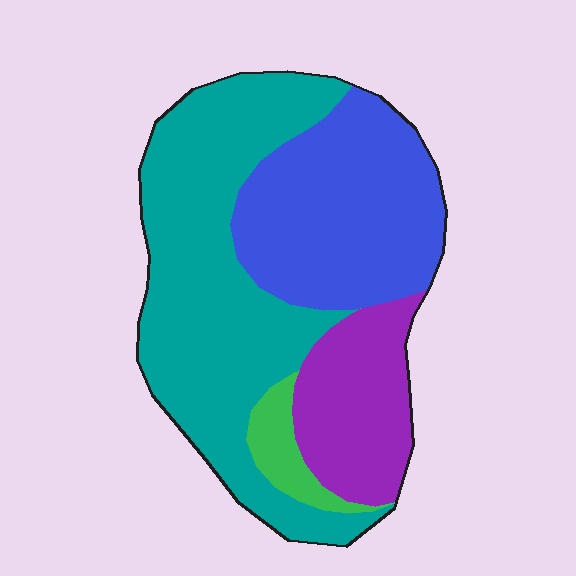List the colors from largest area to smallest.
From largest to smallest: teal, blue, purple, green.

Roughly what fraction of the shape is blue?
Blue covers 31% of the shape.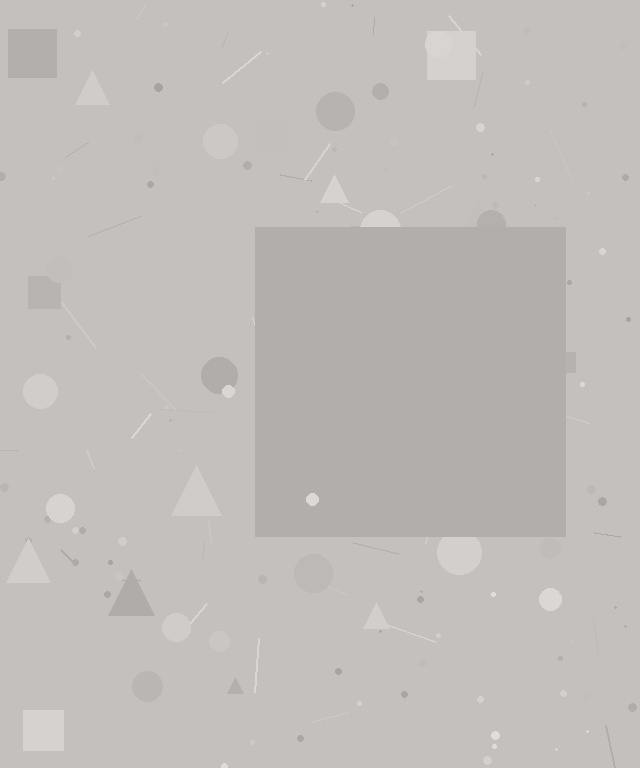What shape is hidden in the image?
A square is hidden in the image.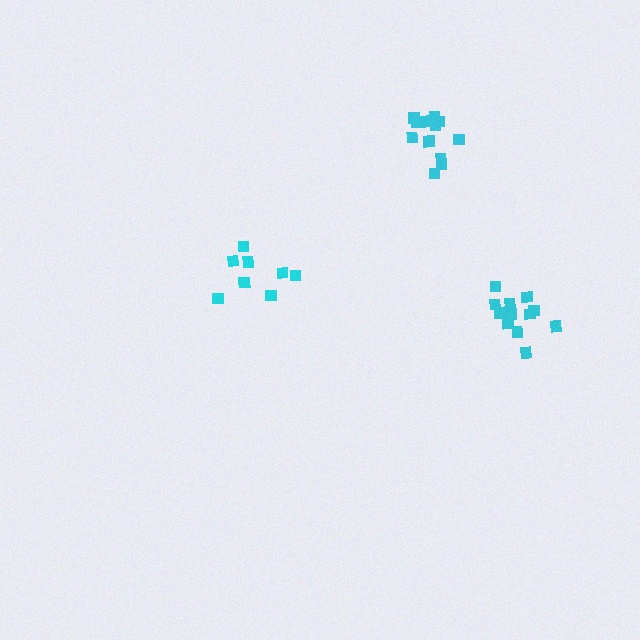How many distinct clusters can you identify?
There are 3 distinct clusters.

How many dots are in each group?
Group 1: 8 dots, Group 2: 12 dots, Group 3: 12 dots (32 total).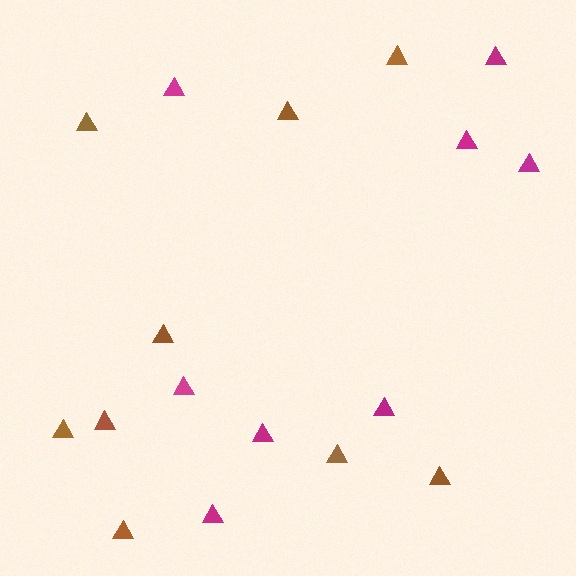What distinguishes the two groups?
There are 2 groups: one group of magenta triangles (8) and one group of brown triangles (9).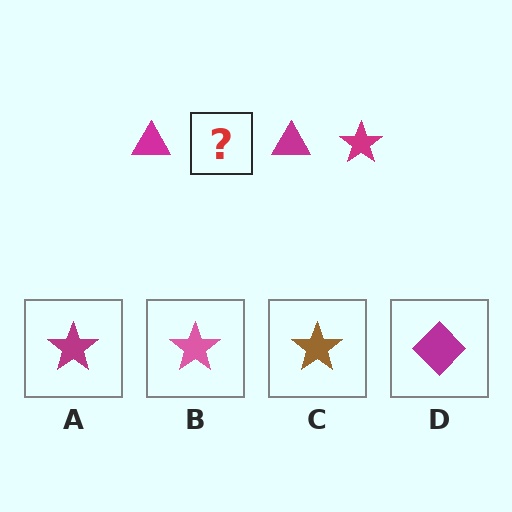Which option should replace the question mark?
Option A.